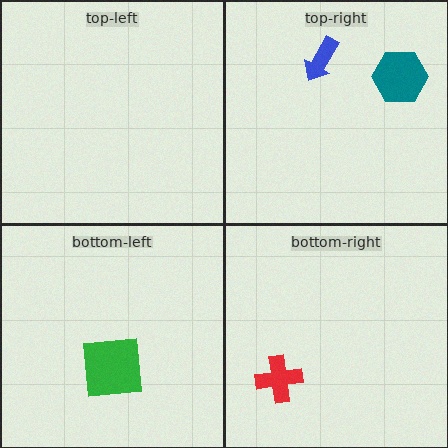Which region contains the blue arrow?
The top-right region.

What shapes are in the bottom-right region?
The red cross.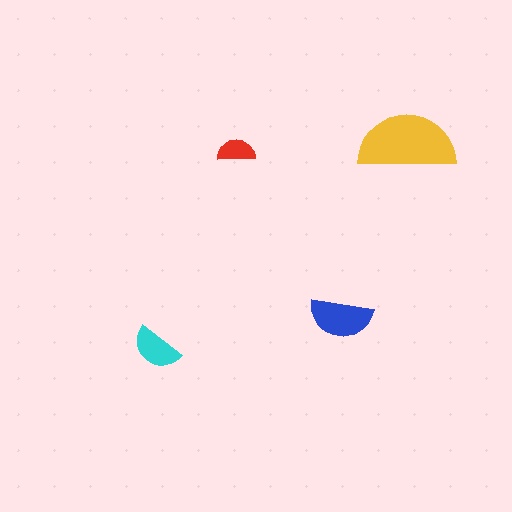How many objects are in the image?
There are 4 objects in the image.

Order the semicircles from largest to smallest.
the yellow one, the blue one, the cyan one, the red one.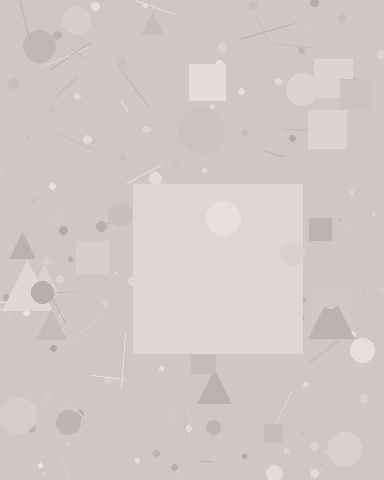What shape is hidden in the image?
A square is hidden in the image.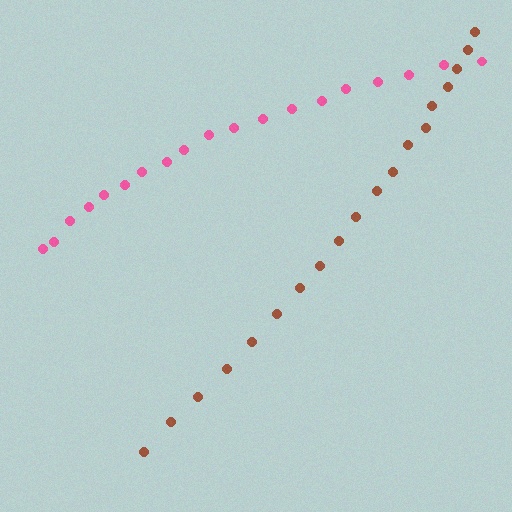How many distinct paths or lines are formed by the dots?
There are 2 distinct paths.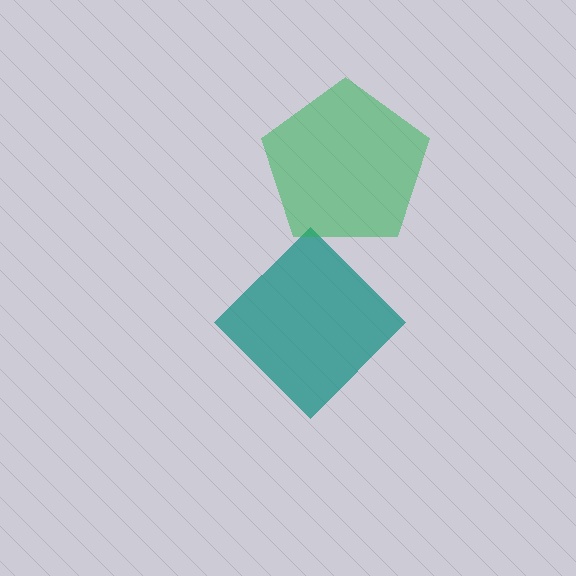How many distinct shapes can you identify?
There are 2 distinct shapes: a teal diamond, a green pentagon.